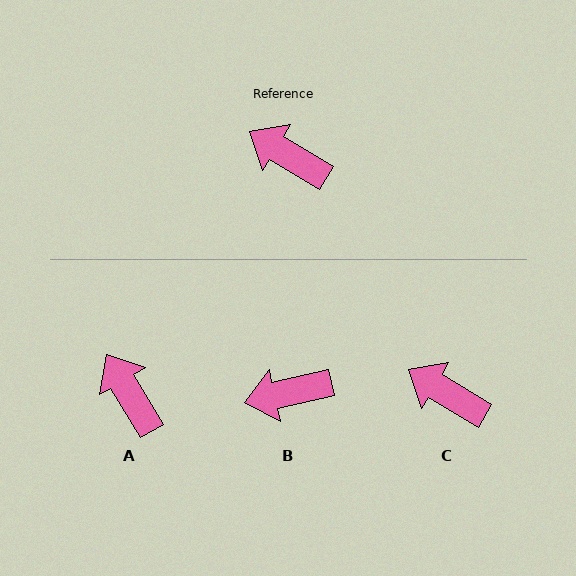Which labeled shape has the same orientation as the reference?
C.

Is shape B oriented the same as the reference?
No, it is off by about 44 degrees.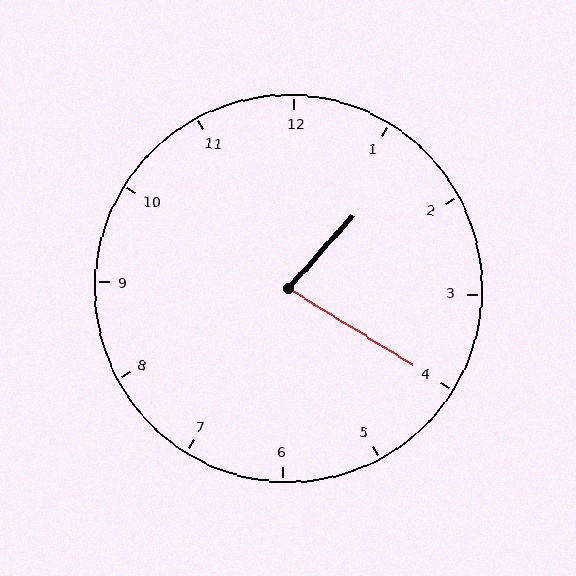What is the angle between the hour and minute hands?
Approximately 80 degrees.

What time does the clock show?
1:20.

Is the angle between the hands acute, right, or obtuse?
It is acute.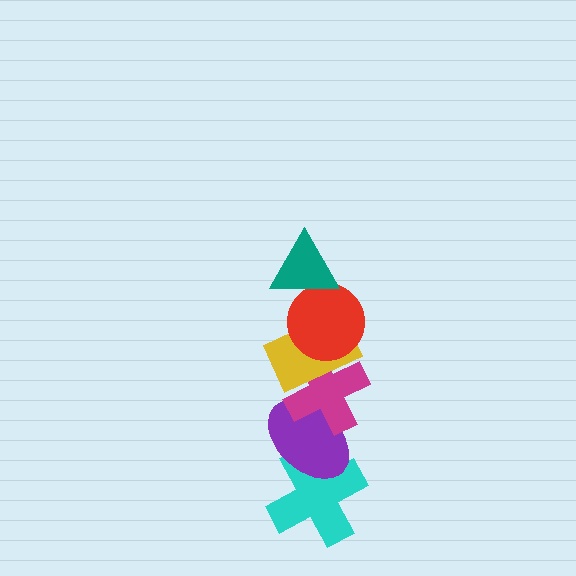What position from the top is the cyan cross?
The cyan cross is 6th from the top.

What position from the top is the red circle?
The red circle is 2nd from the top.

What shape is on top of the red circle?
The teal triangle is on top of the red circle.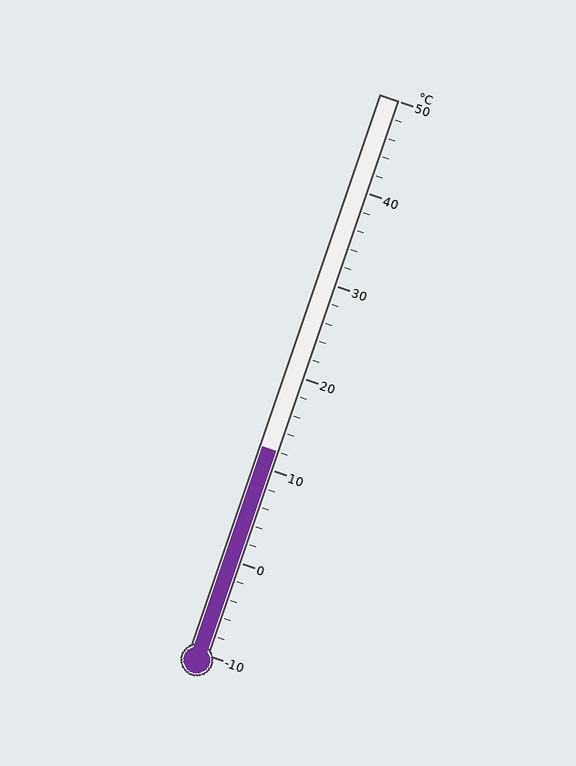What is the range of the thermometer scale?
The thermometer scale ranges from -10°C to 50°C.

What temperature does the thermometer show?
The thermometer shows approximately 12°C.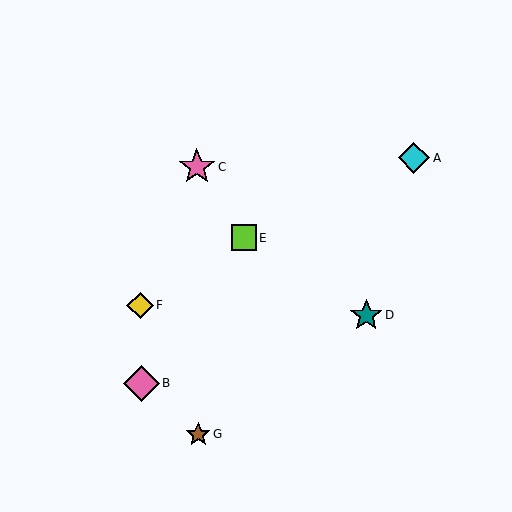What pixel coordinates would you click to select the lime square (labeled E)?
Click at (244, 238) to select the lime square E.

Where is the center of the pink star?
The center of the pink star is at (197, 167).